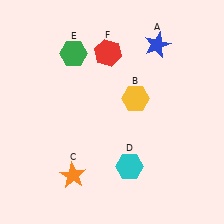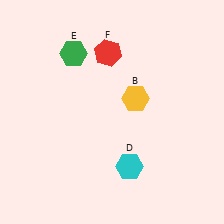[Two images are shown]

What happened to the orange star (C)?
The orange star (C) was removed in Image 2. It was in the bottom-left area of Image 1.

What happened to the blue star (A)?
The blue star (A) was removed in Image 2. It was in the top-right area of Image 1.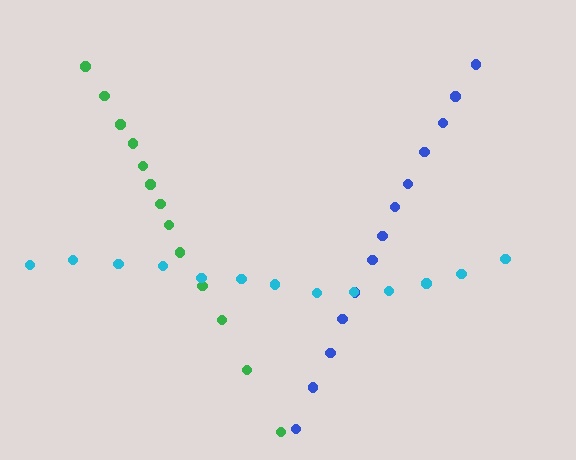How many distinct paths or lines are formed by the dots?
There are 3 distinct paths.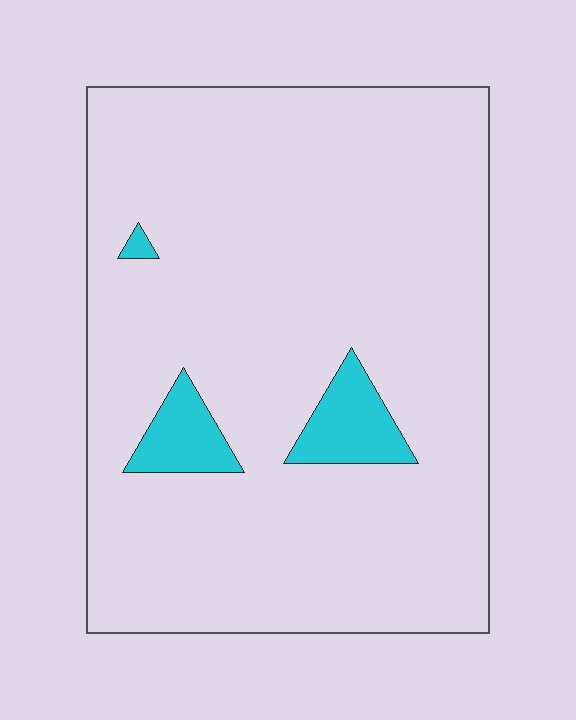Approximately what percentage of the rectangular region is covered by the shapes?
Approximately 5%.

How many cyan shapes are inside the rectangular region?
3.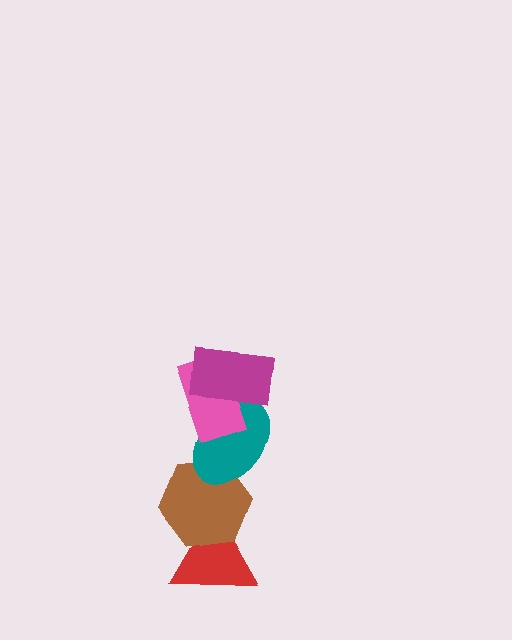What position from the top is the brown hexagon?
The brown hexagon is 4th from the top.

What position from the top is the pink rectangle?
The pink rectangle is 2nd from the top.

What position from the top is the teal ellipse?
The teal ellipse is 3rd from the top.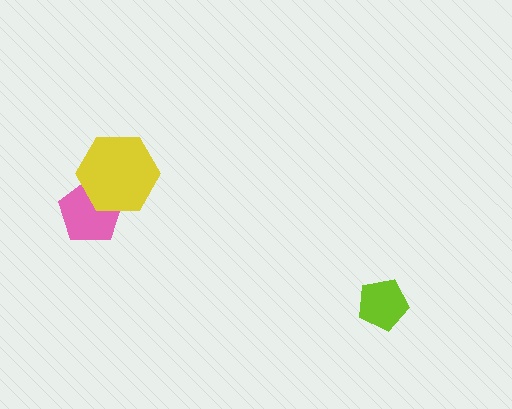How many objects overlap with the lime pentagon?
0 objects overlap with the lime pentagon.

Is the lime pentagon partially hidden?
No, no other shape covers it.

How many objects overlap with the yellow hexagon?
1 object overlaps with the yellow hexagon.